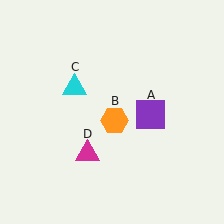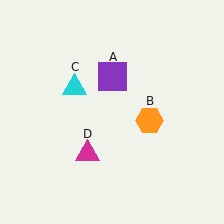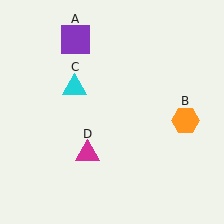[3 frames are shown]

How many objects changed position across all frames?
2 objects changed position: purple square (object A), orange hexagon (object B).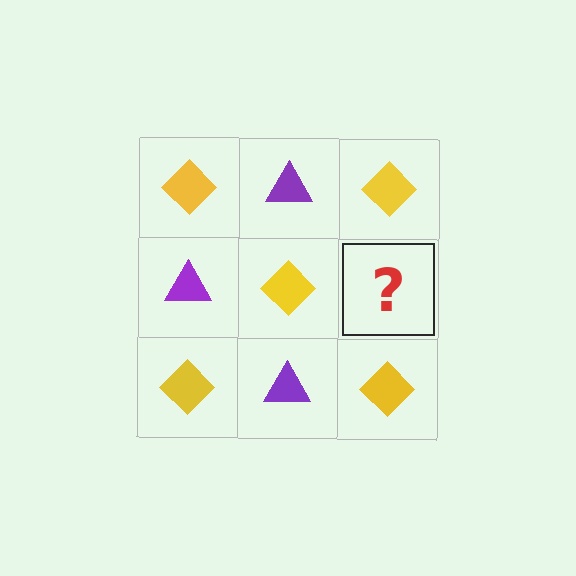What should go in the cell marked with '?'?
The missing cell should contain a purple triangle.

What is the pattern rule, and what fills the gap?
The rule is that it alternates yellow diamond and purple triangle in a checkerboard pattern. The gap should be filled with a purple triangle.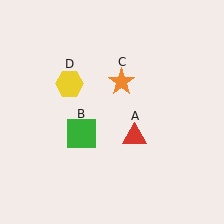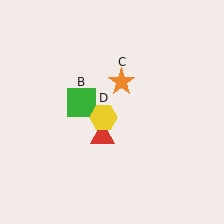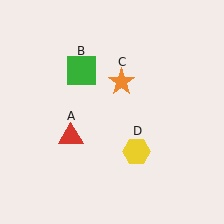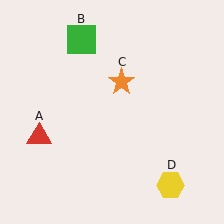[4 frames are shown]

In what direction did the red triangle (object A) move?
The red triangle (object A) moved left.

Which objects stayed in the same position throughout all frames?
Orange star (object C) remained stationary.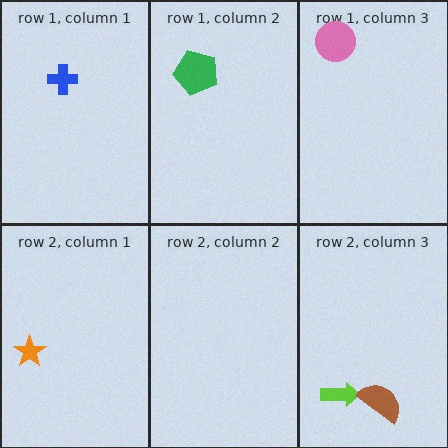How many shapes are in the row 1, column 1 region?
1.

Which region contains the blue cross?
The row 1, column 1 region.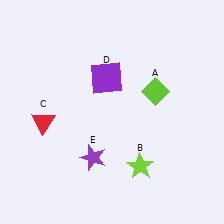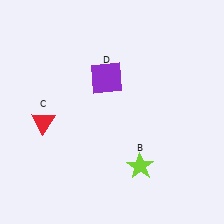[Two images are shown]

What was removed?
The purple star (E), the lime diamond (A) were removed in Image 2.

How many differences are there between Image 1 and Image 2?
There are 2 differences between the two images.